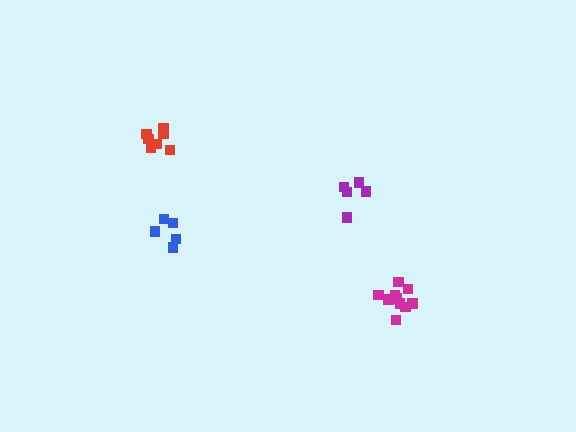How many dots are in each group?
Group 1: 5 dots, Group 2: 7 dots, Group 3: 10 dots, Group 4: 5 dots (27 total).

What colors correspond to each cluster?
The clusters are colored: purple, red, magenta, blue.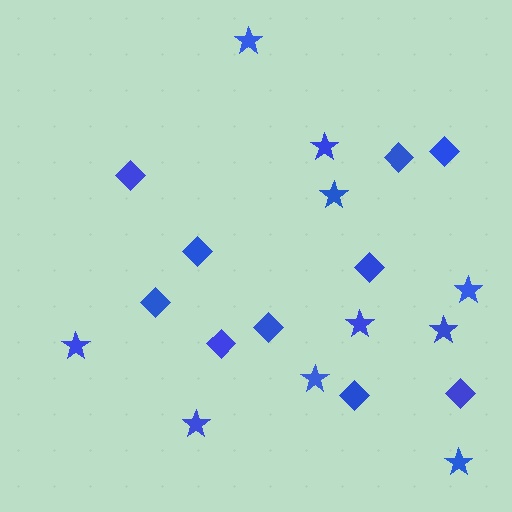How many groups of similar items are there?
There are 2 groups: one group of diamonds (10) and one group of stars (10).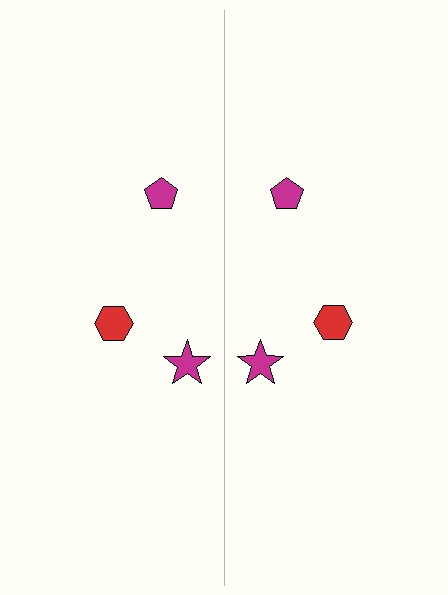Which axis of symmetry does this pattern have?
The pattern has a vertical axis of symmetry running through the center of the image.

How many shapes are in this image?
There are 6 shapes in this image.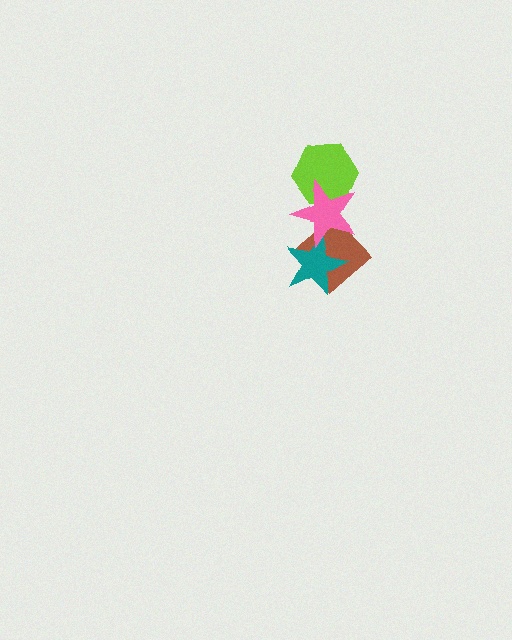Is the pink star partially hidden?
No, no other shape covers it.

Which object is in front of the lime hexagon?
The pink star is in front of the lime hexagon.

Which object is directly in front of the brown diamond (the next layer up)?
The teal star is directly in front of the brown diamond.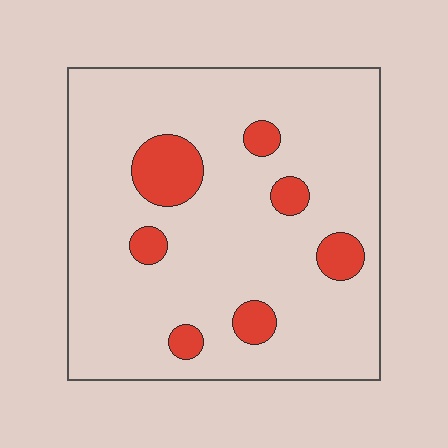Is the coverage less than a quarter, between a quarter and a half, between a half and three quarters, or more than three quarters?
Less than a quarter.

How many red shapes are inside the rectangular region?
7.